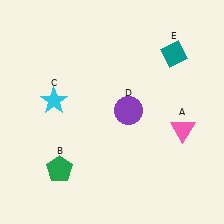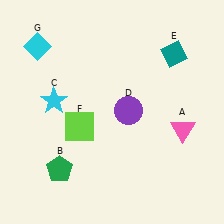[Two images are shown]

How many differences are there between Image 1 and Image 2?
There are 2 differences between the two images.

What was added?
A lime square (F), a cyan diamond (G) were added in Image 2.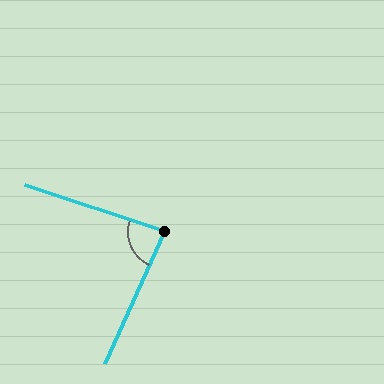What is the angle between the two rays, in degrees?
Approximately 84 degrees.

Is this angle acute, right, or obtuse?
It is acute.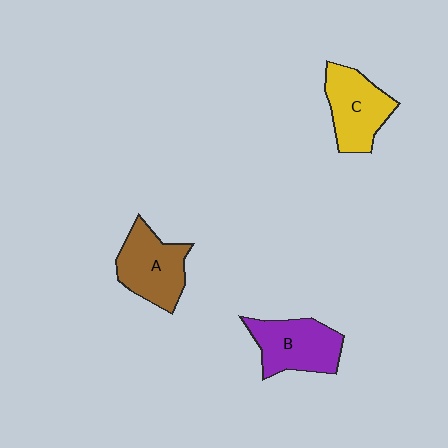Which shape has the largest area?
Shape B (purple).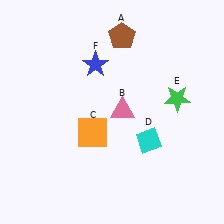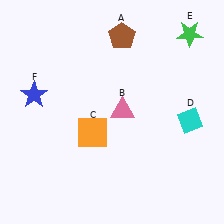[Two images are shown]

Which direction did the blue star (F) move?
The blue star (F) moved left.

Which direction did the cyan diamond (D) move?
The cyan diamond (D) moved right.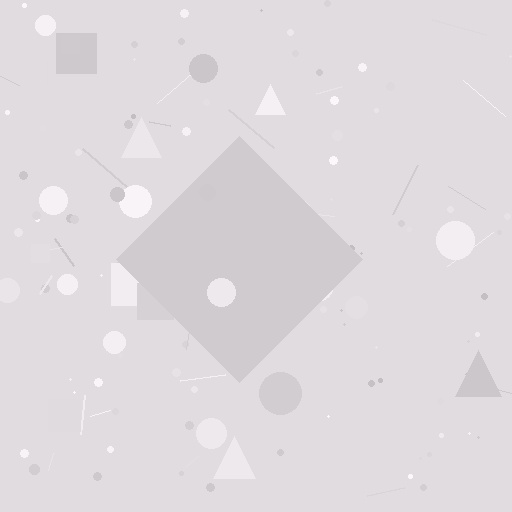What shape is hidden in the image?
A diamond is hidden in the image.